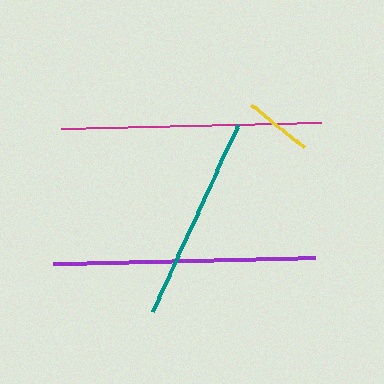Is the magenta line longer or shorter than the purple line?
The purple line is longer than the magenta line.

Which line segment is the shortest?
The yellow line is the shortest at approximately 68 pixels.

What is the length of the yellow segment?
The yellow segment is approximately 68 pixels long.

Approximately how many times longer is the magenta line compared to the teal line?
The magenta line is approximately 1.3 times the length of the teal line.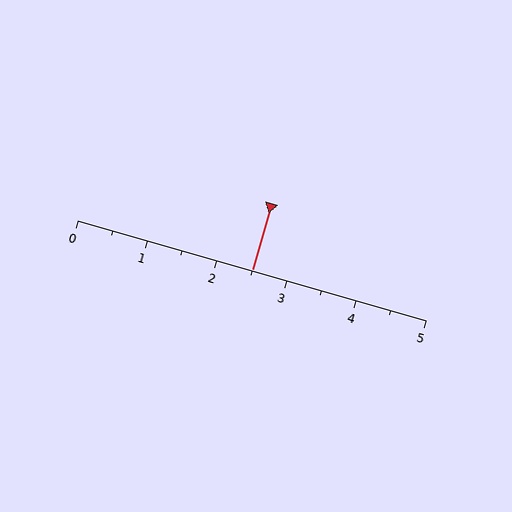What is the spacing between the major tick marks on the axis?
The major ticks are spaced 1 apart.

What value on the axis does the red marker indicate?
The marker indicates approximately 2.5.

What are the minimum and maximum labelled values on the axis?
The axis runs from 0 to 5.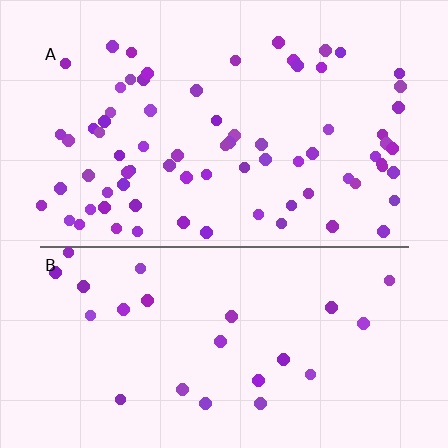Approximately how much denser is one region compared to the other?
Approximately 3.0× — region A over region B.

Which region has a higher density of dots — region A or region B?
A (the top).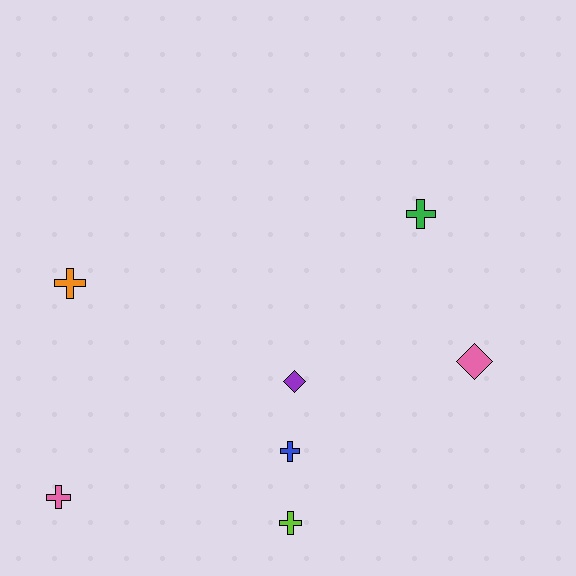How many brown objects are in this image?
There are no brown objects.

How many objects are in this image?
There are 7 objects.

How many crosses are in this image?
There are 5 crosses.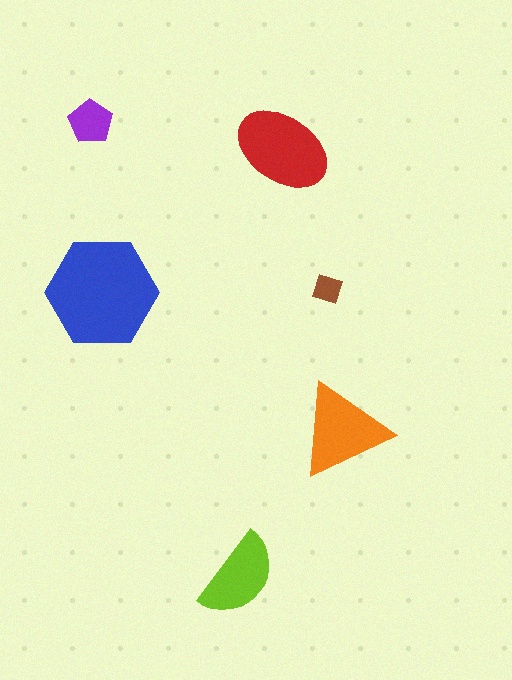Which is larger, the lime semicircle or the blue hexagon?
The blue hexagon.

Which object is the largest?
The blue hexagon.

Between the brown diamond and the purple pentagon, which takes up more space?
The purple pentagon.